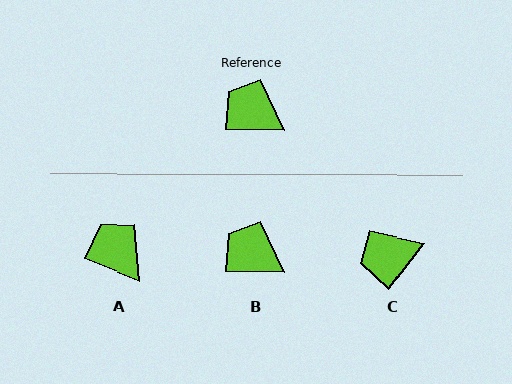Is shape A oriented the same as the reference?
No, it is off by about 21 degrees.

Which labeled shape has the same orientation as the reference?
B.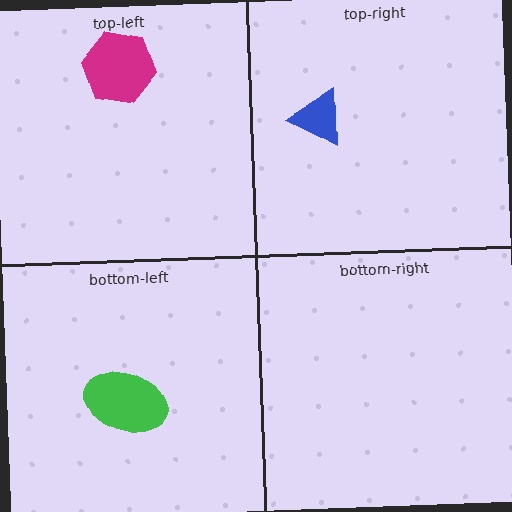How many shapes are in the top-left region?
1.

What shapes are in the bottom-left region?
The green ellipse.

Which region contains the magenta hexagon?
The top-left region.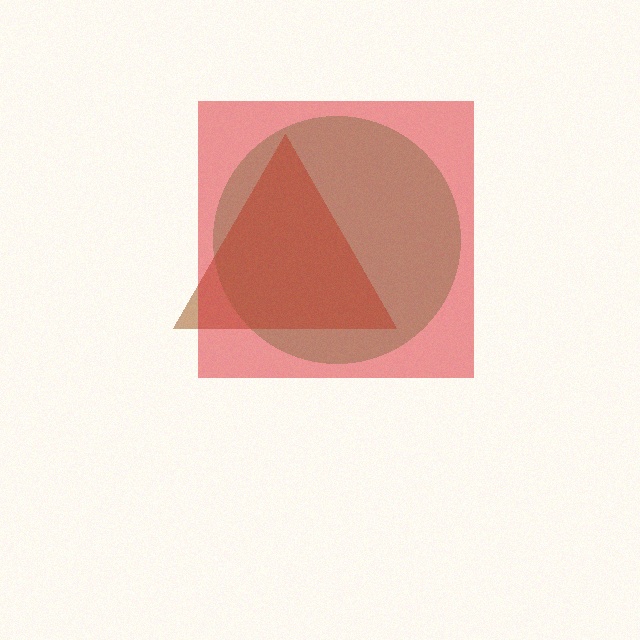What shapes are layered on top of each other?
The layered shapes are: a green circle, a brown triangle, a red square.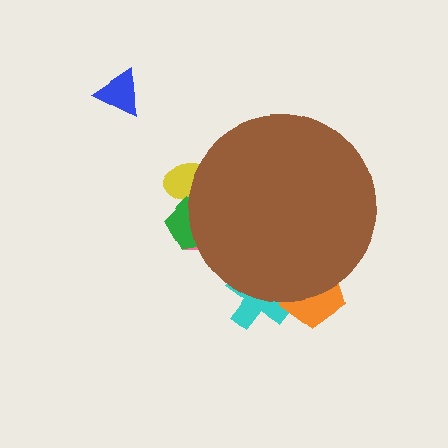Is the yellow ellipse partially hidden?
Yes, the yellow ellipse is partially hidden behind the brown circle.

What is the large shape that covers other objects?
A brown circle.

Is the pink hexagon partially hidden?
Yes, the pink hexagon is partially hidden behind the brown circle.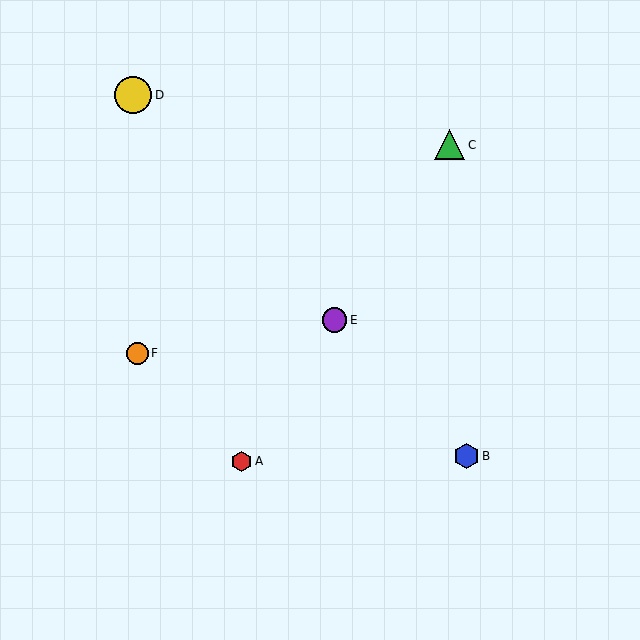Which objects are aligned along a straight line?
Objects A, C, E are aligned along a straight line.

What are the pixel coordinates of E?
Object E is at (334, 320).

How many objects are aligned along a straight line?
3 objects (A, C, E) are aligned along a straight line.